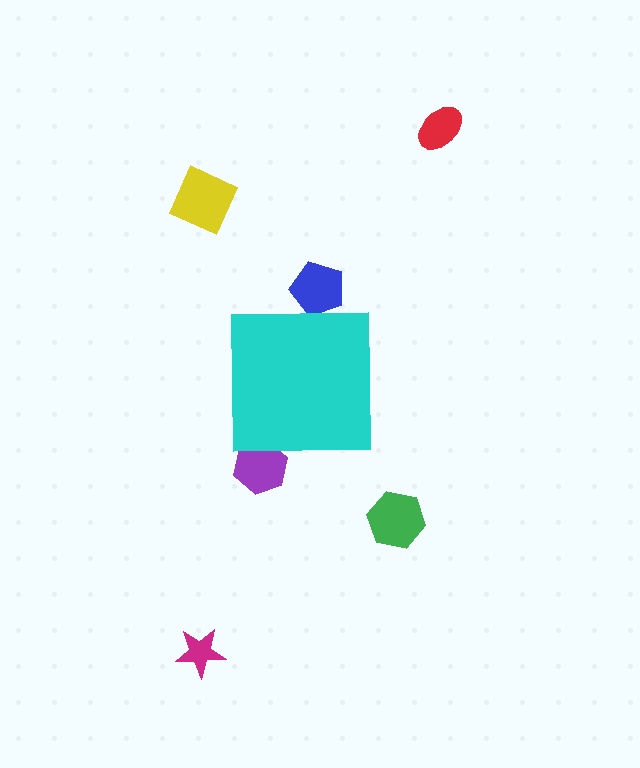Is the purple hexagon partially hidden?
Yes, the purple hexagon is partially hidden behind the cyan square.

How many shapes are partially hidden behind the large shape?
2 shapes are partially hidden.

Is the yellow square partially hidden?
No, the yellow square is fully visible.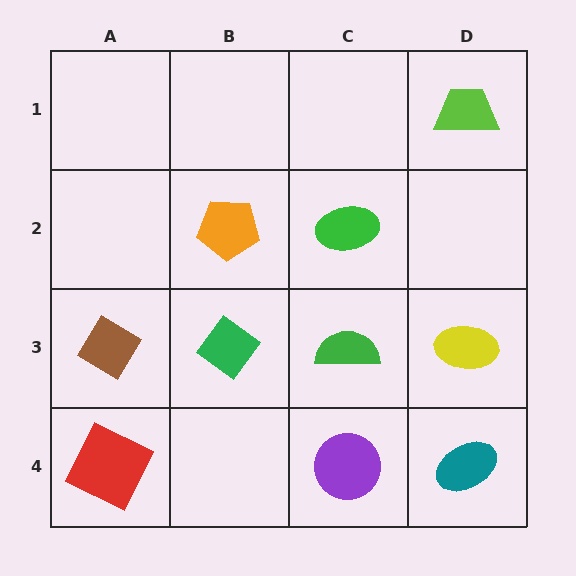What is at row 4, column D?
A teal ellipse.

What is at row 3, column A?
A brown diamond.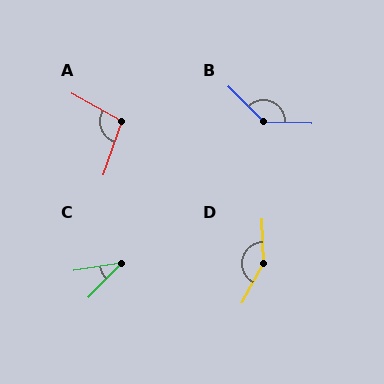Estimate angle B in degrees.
Approximately 137 degrees.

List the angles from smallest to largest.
C (37°), A (101°), B (137°), D (149°).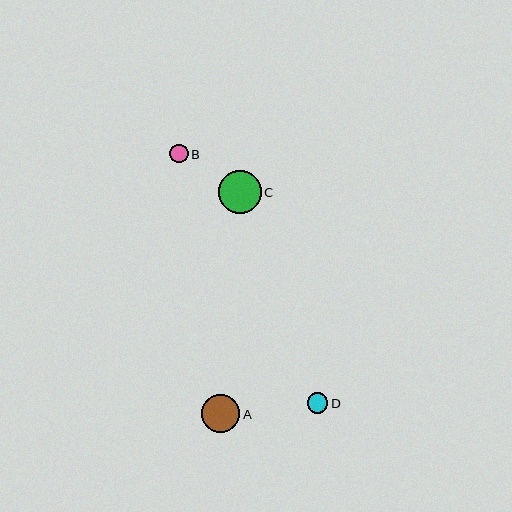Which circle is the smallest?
Circle B is the smallest with a size of approximately 19 pixels.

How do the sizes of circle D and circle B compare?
Circle D and circle B are approximately the same size.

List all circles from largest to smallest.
From largest to smallest: C, A, D, B.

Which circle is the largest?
Circle C is the largest with a size of approximately 43 pixels.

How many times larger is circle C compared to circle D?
Circle C is approximately 2.1 times the size of circle D.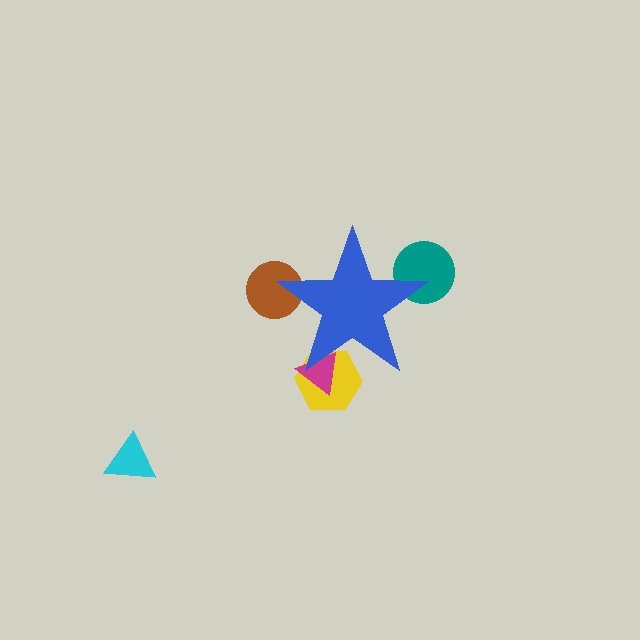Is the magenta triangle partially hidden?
Yes, the magenta triangle is partially hidden behind the blue star.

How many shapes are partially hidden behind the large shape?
4 shapes are partially hidden.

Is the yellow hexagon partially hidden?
Yes, the yellow hexagon is partially hidden behind the blue star.